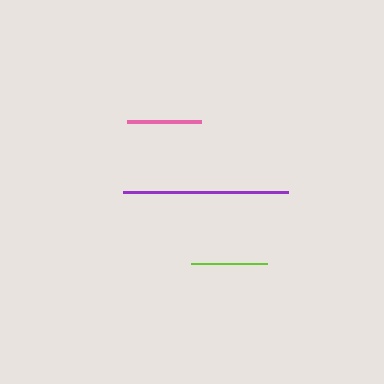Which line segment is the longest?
The purple line is the longest at approximately 165 pixels.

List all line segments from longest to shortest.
From longest to shortest: purple, lime, pink.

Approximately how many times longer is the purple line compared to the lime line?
The purple line is approximately 2.2 times the length of the lime line.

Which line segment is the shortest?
The pink line is the shortest at approximately 74 pixels.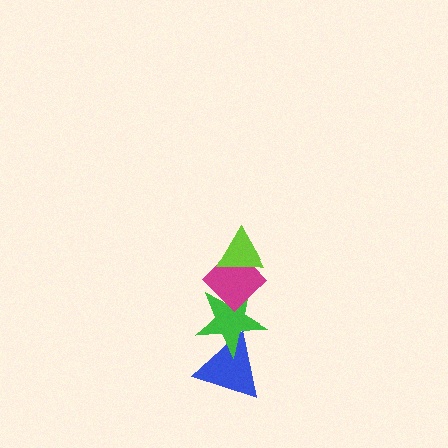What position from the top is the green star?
The green star is 3rd from the top.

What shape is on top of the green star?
The magenta diamond is on top of the green star.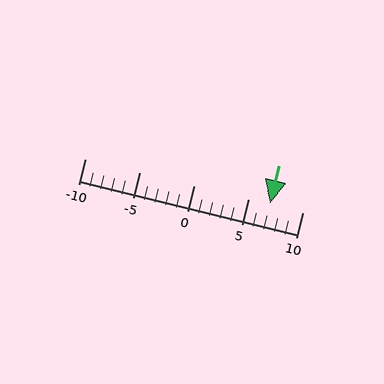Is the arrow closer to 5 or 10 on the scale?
The arrow is closer to 5.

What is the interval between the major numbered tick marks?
The major tick marks are spaced 5 units apart.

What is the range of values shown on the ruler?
The ruler shows values from -10 to 10.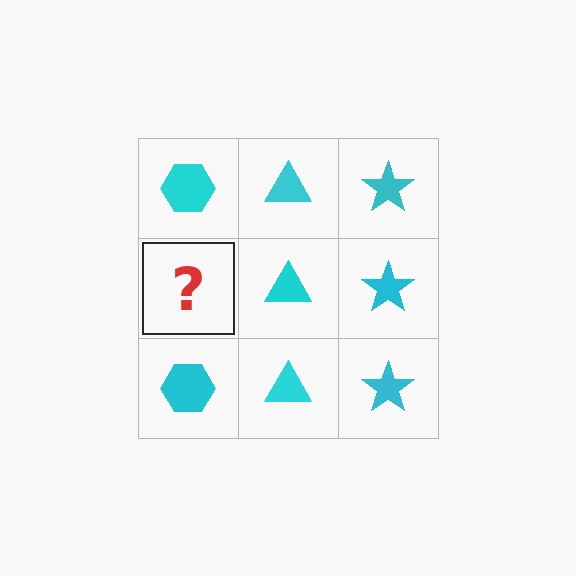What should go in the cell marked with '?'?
The missing cell should contain a cyan hexagon.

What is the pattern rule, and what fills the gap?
The rule is that each column has a consistent shape. The gap should be filled with a cyan hexagon.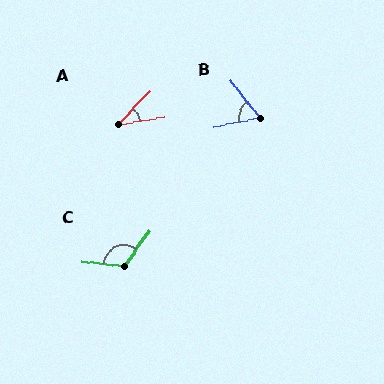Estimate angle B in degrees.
Approximately 63 degrees.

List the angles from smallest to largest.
A (36°), B (63°), C (118°).